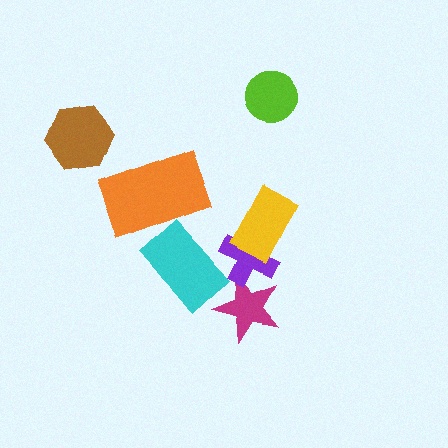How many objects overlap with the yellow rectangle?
1 object overlaps with the yellow rectangle.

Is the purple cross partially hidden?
Yes, it is partially covered by another shape.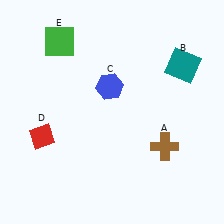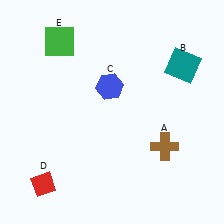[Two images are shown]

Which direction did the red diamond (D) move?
The red diamond (D) moved down.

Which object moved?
The red diamond (D) moved down.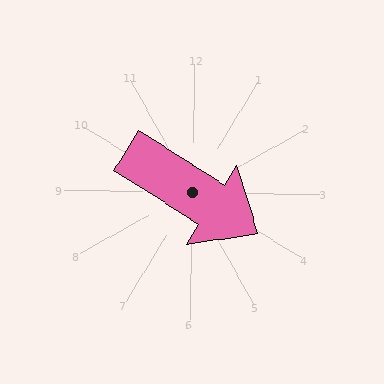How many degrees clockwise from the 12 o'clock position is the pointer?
Approximately 122 degrees.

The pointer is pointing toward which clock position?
Roughly 4 o'clock.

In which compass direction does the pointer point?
Southeast.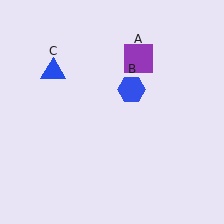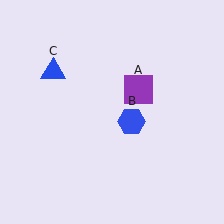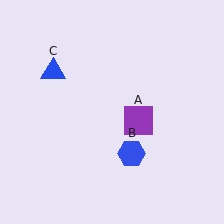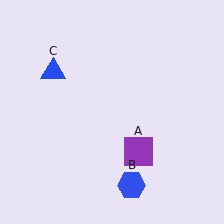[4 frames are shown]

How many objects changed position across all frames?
2 objects changed position: purple square (object A), blue hexagon (object B).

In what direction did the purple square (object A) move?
The purple square (object A) moved down.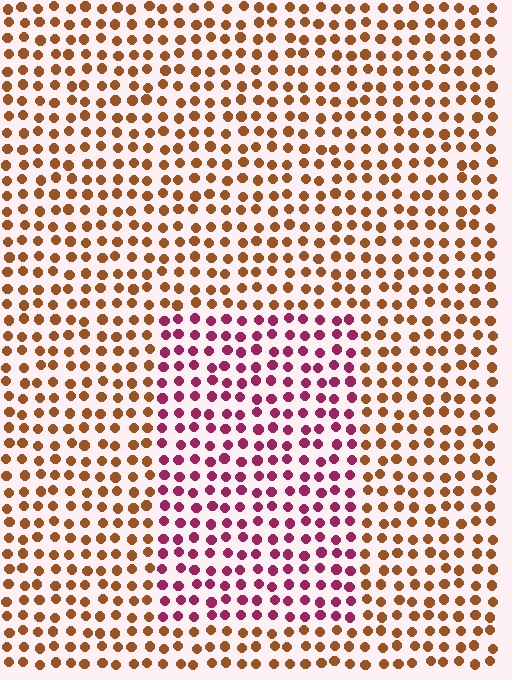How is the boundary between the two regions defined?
The boundary is defined purely by a slight shift in hue (about 56 degrees). Spacing, size, and orientation are identical on both sides.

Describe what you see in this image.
The image is filled with small brown elements in a uniform arrangement. A rectangle-shaped region is visible where the elements are tinted to a slightly different hue, forming a subtle color boundary.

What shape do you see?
I see a rectangle.